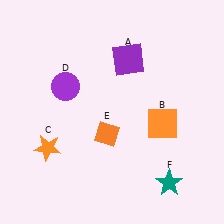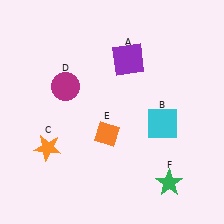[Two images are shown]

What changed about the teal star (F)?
In Image 1, F is teal. In Image 2, it changed to green.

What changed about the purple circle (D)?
In Image 1, D is purple. In Image 2, it changed to magenta.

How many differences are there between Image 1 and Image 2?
There are 3 differences between the two images.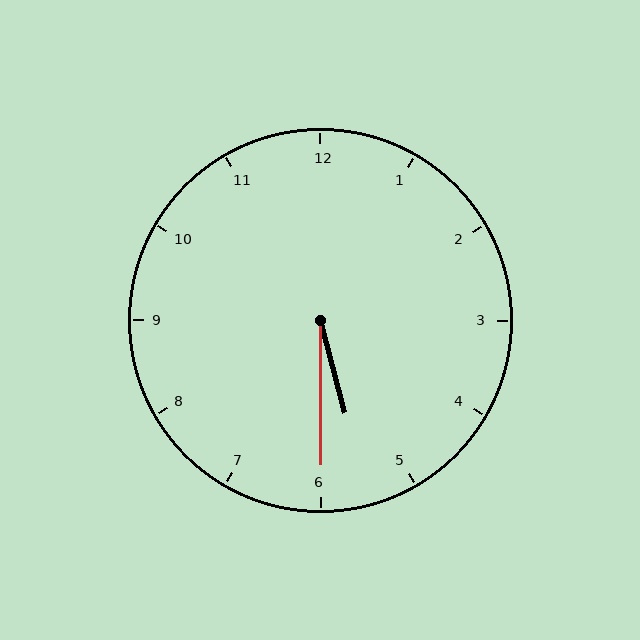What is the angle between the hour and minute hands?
Approximately 15 degrees.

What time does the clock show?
5:30.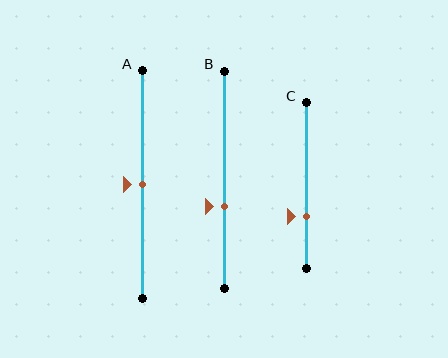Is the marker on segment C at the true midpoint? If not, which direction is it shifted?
No, the marker on segment C is shifted downward by about 18% of the segment length.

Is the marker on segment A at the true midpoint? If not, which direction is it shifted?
Yes, the marker on segment A is at the true midpoint.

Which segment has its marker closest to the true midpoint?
Segment A has its marker closest to the true midpoint.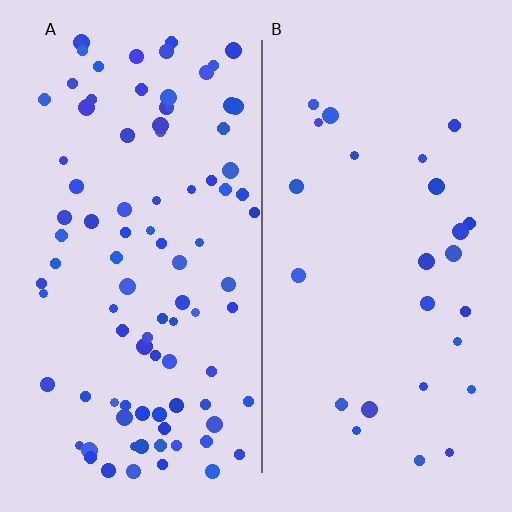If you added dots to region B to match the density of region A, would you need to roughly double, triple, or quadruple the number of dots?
Approximately quadruple.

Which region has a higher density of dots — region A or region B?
A (the left).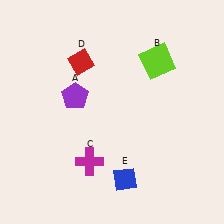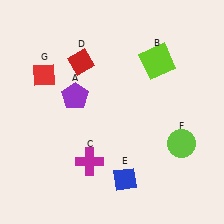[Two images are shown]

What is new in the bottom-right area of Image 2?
A lime circle (F) was added in the bottom-right area of Image 2.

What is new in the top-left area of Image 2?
A red diamond (G) was added in the top-left area of Image 2.